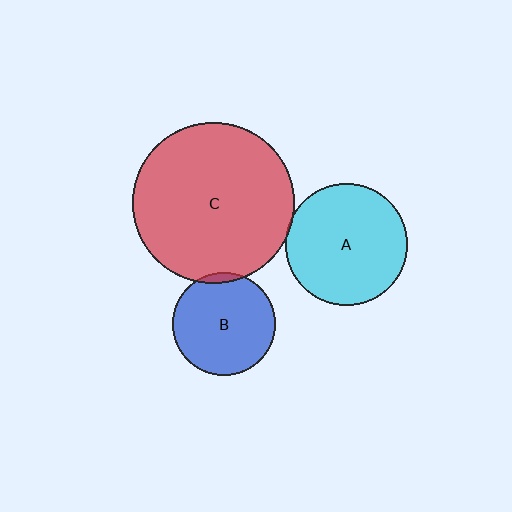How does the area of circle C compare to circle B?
Approximately 2.5 times.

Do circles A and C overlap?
Yes.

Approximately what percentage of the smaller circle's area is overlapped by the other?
Approximately 5%.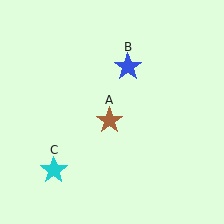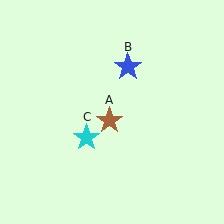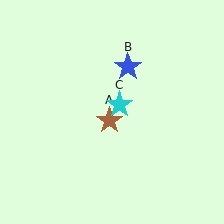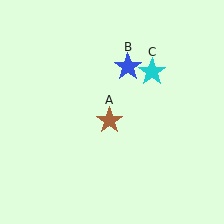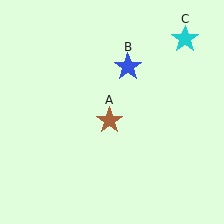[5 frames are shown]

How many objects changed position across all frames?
1 object changed position: cyan star (object C).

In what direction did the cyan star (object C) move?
The cyan star (object C) moved up and to the right.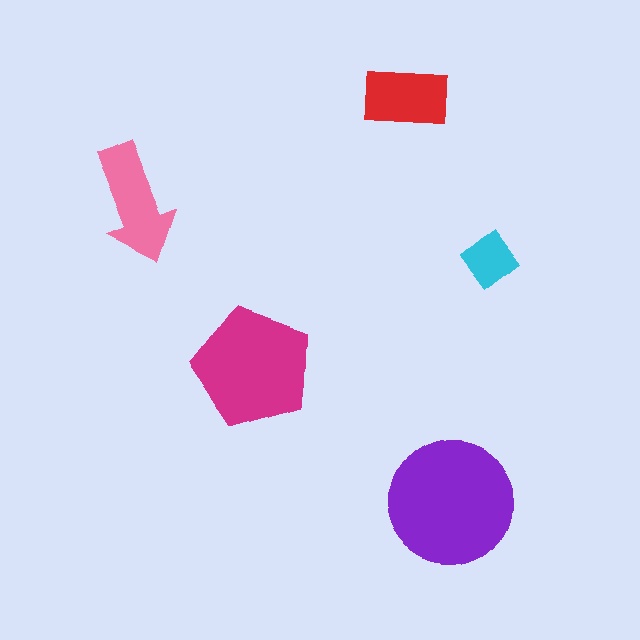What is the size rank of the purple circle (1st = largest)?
1st.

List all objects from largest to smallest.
The purple circle, the magenta pentagon, the pink arrow, the red rectangle, the cyan diamond.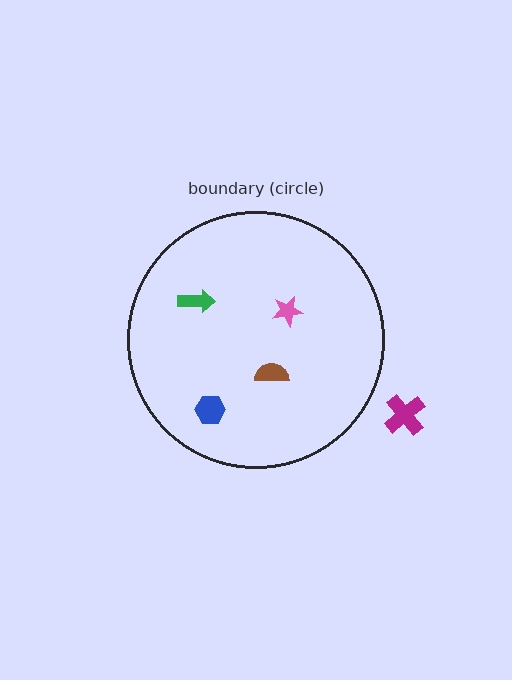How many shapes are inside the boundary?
4 inside, 1 outside.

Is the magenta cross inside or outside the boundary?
Outside.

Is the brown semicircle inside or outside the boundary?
Inside.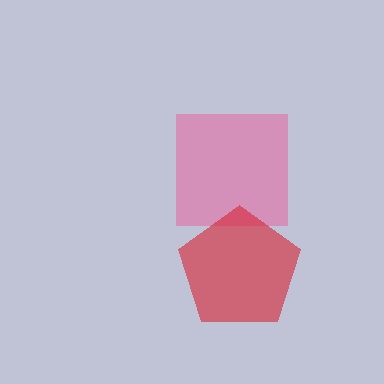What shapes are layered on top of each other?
The layered shapes are: a pink square, a red pentagon.